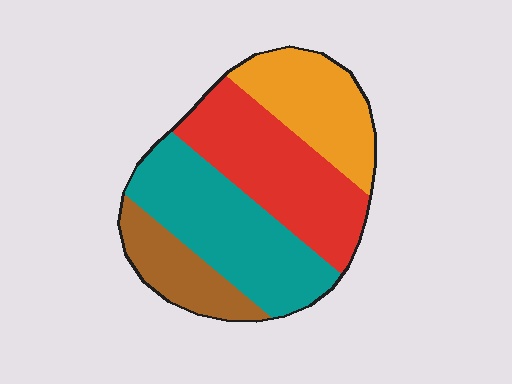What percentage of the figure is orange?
Orange covers 21% of the figure.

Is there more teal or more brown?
Teal.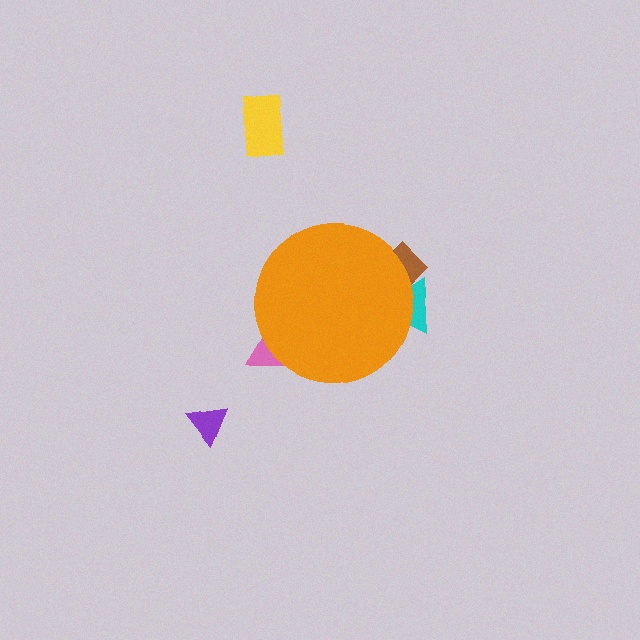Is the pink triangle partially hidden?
Yes, the pink triangle is partially hidden behind the orange circle.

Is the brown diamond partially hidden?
Yes, the brown diamond is partially hidden behind the orange circle.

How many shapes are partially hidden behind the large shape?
3 shapes are partially hidden.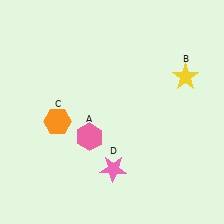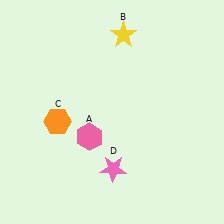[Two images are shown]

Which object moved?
The yellow star (B) moved left.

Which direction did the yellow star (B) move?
The yellow star (B) moved left.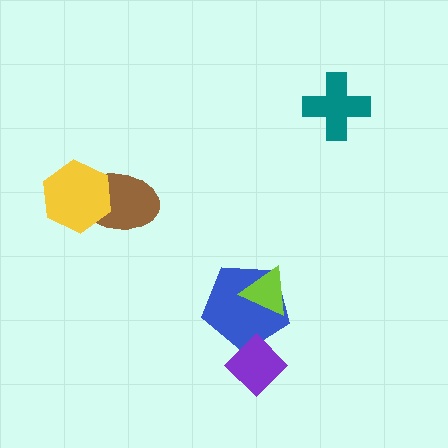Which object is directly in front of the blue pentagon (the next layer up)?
The lime triangle is directly in front of the blue pentagon.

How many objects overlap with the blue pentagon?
2 objects overlap with the blue pentagon.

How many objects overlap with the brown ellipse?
1 object overlaps with the brown ellipse.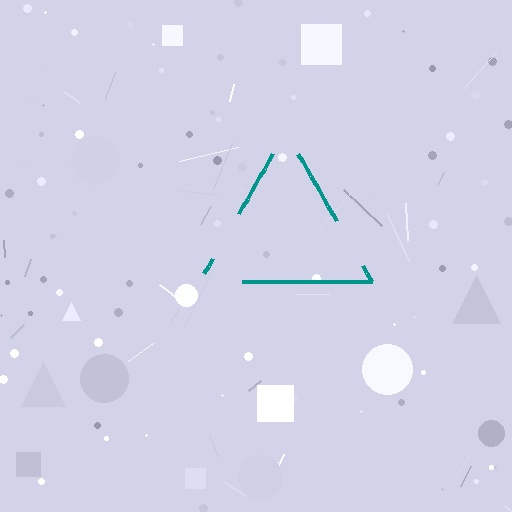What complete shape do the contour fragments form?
The contour fragments form a triangle.